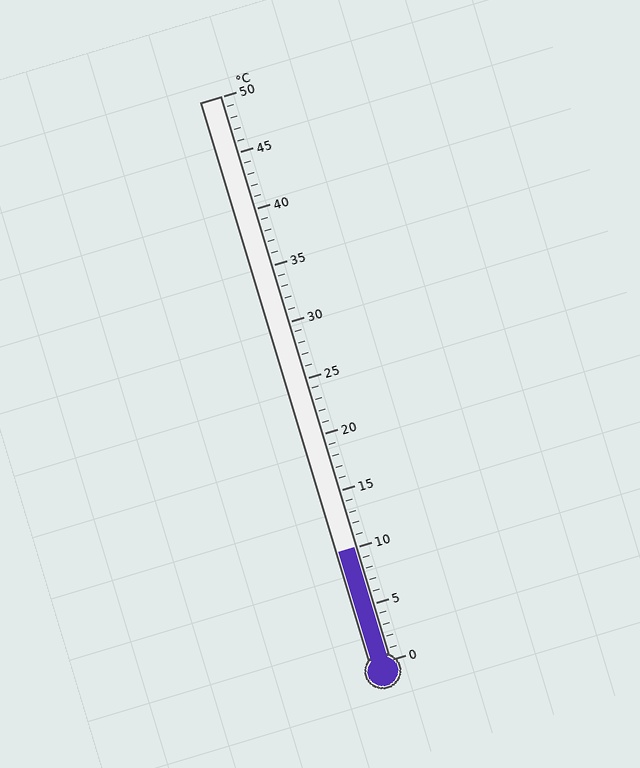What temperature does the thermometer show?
The thermometer shows approximately 10°C.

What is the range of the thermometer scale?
The thermometer scale ranges from 0°C to 50°C.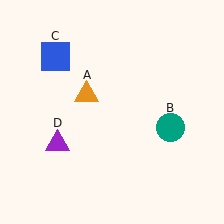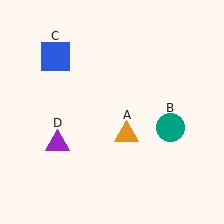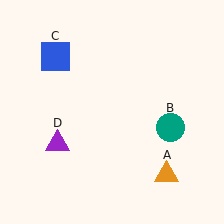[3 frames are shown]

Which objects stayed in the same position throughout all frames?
Teal circle (object B) and blue square (object C) and purple triangle (object D) remained stationary.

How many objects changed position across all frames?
1 object changed position: orange triangle (object A).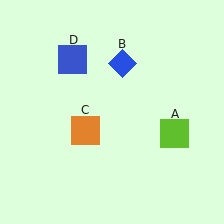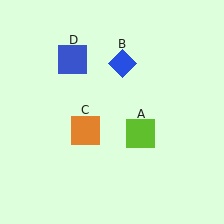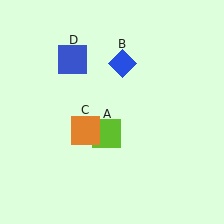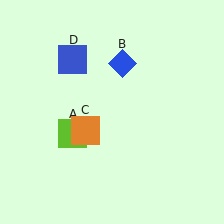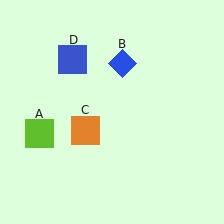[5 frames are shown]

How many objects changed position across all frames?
1 object changed position: lime square (object A).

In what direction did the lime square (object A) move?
The lime square (object A) moved left.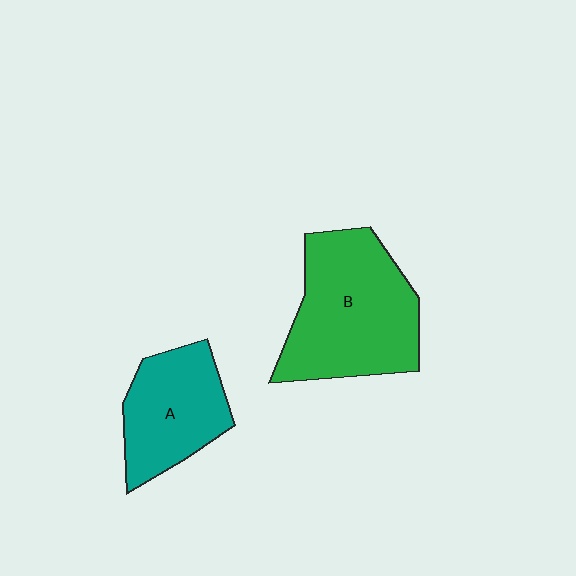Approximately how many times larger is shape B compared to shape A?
Approximately 1.5 times.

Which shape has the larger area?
Shape B (green).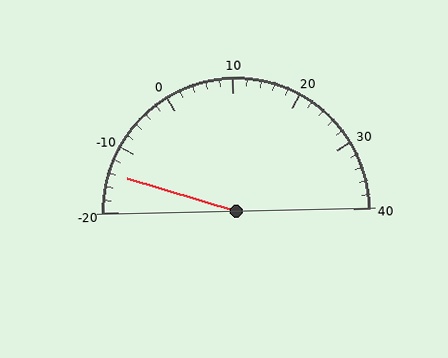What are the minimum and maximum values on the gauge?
The gauge ranges from -20 to 40.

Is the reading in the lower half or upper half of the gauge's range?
The reading is in the lower half of the range (-20 to 40).